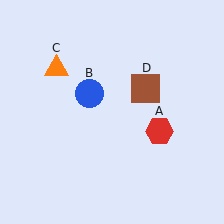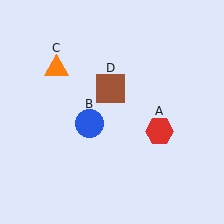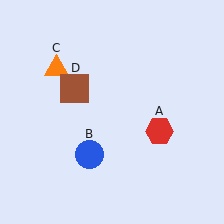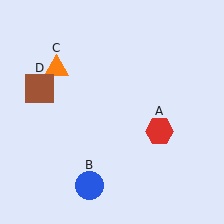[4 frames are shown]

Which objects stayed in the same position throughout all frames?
Red hexagon (object A) and orange triangle (object C) remained stationary.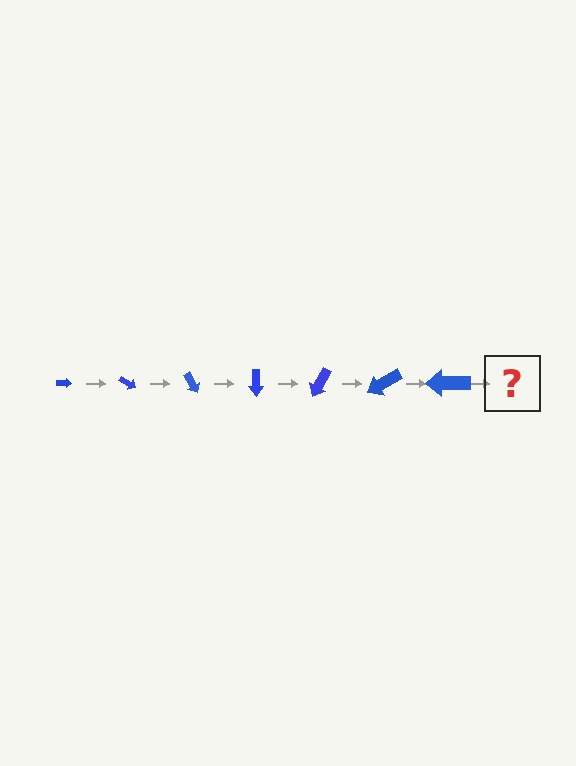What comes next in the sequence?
The next element should be an arrow, larger than the previous one and rotated 210 degrees from the start.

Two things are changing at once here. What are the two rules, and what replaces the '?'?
The two rules are that the arrow grows larger each step and it rotates 30 degrees each step. The '?' should be an arrow, larger than the previous one and rotated 210 degrees from the start.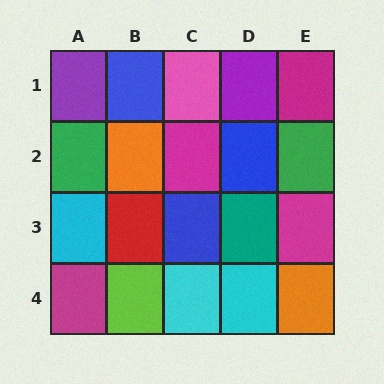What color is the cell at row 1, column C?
Pink.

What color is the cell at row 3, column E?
Magenta.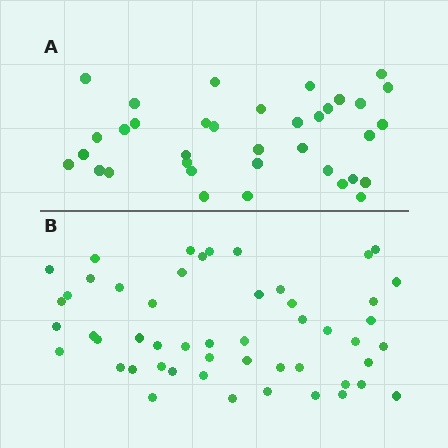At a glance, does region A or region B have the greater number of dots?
Region B (the bottom region) has more dots.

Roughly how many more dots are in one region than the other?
Region B has approximately 15 more dots than region A.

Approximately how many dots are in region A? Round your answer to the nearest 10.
About 40 dots. (The exact count is 36, which rounds to 40.)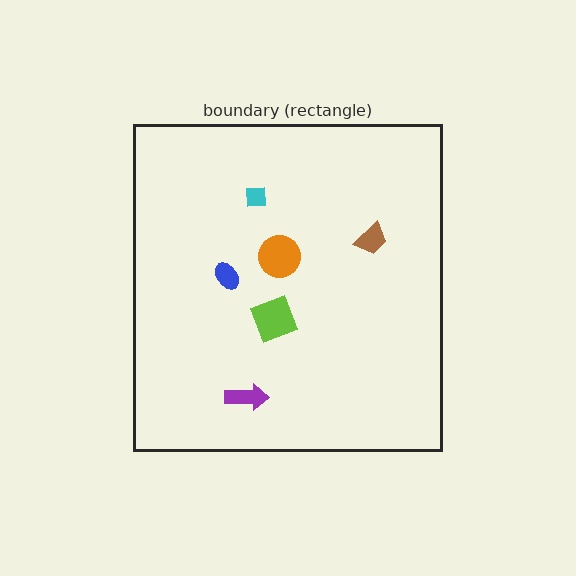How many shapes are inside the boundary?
6 inside, 0 outside.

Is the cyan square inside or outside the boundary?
Inside.